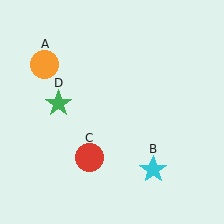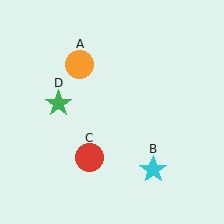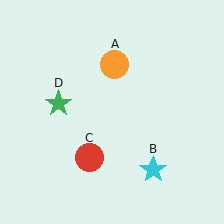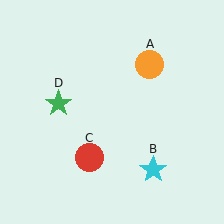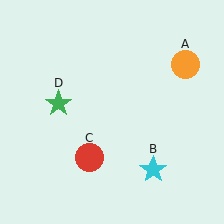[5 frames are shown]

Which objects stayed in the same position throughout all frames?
Cyan star (object B) and red circle (object C) and green star (object D) remained stationary.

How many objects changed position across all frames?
1 object changed position: orange circle (object A).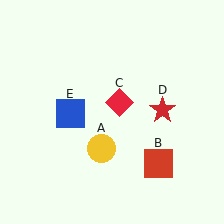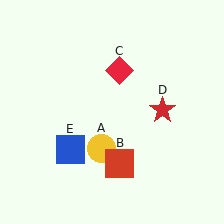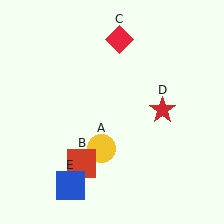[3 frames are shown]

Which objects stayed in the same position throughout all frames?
Yellow circle (object A) and red star (object D) remained stationary.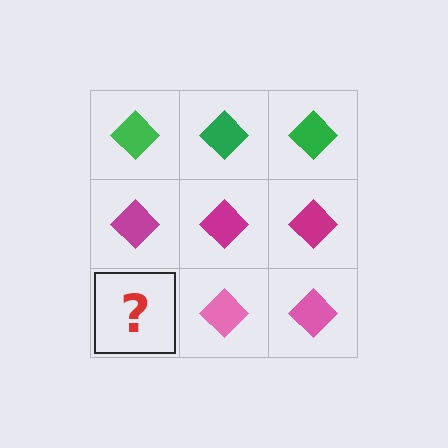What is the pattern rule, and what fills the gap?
The rule is that each row has a consistent color. The gap should be filled with a pink diamond.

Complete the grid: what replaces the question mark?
The question mark should be replaced with a pink diamond.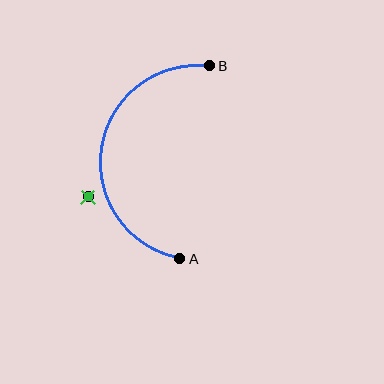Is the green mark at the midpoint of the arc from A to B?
No — the green mark does not lie on the arc at all. It sits slightly outside the curve.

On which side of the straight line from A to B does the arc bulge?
The arc bulges to the left of the straight line connecting A and B.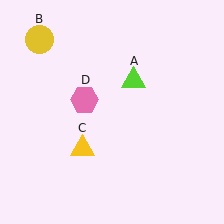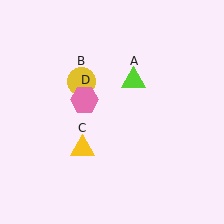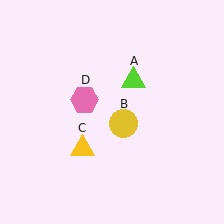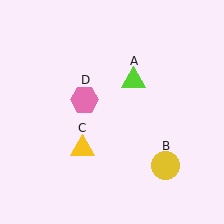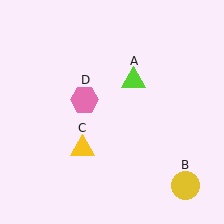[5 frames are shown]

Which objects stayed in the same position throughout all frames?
Lime triangle (object A) and yellow triangle (object C) and pink hexagon (object D) remained stationary.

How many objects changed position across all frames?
1 object changed position: yellow circle (object B).